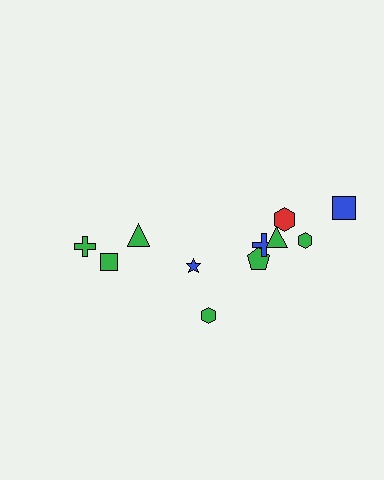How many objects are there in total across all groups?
There are 11 objects.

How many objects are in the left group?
There are 4 objects.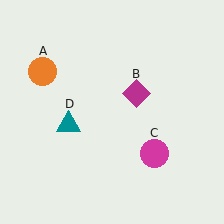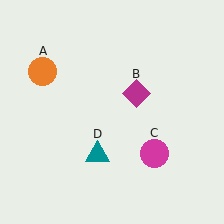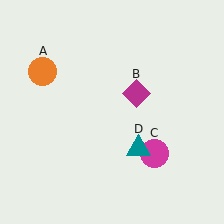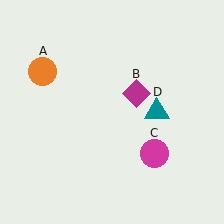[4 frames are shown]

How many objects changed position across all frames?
1 object changed position: teal triangle (object D).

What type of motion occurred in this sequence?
The teal triangle (object D) rotated counterclockwise around the center of the scene.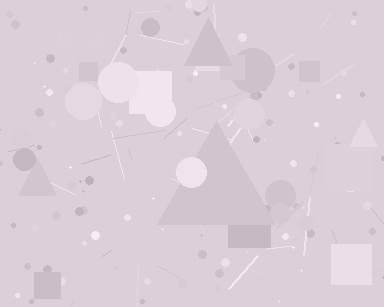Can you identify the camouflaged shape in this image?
The camouflaged shape is a triangle.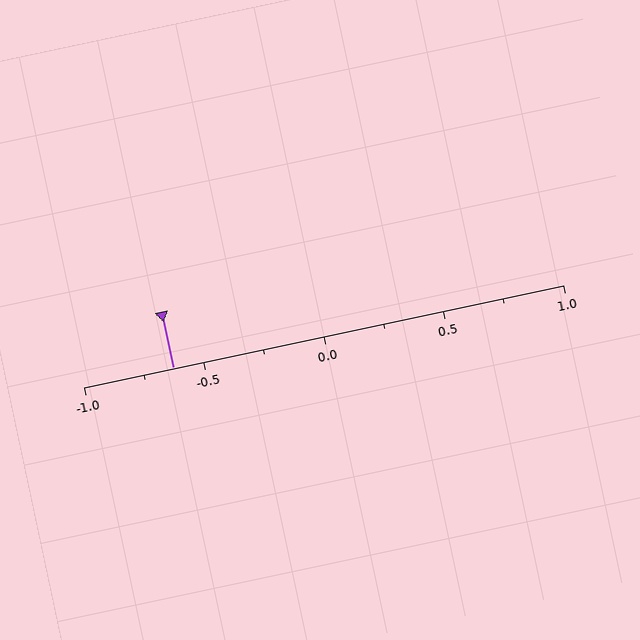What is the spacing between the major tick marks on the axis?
The major ticks are spaced 0.5 apart.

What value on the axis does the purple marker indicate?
The marker indicates approximately -0.62.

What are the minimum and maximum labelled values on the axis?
The axis runs from -1.0 to 1.0.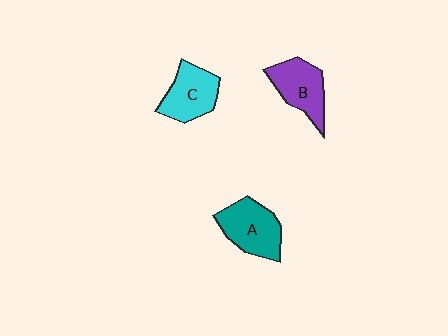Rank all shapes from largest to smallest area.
From largest to smallest: A (teal), B (purple), C (cyan).